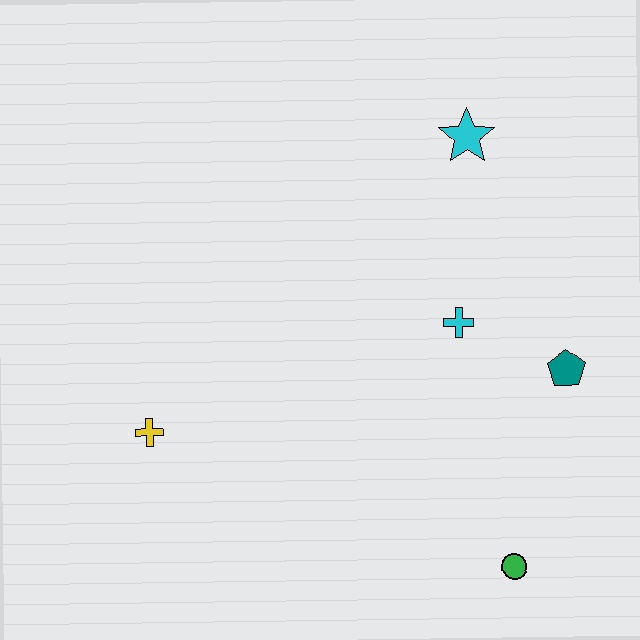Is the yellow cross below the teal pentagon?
Yes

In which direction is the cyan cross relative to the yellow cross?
The cyan cross is to the right of the yellow cross.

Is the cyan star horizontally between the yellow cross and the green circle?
Yes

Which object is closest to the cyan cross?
The teal pentagon is closest to the cyan cross.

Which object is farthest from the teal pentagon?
The yellow cross is farthest from the teal pentagon.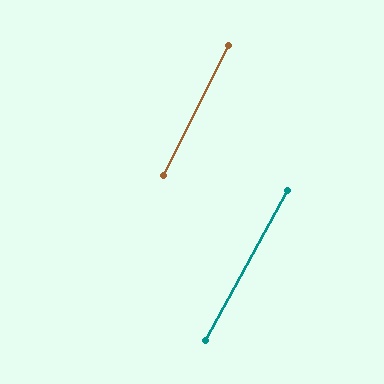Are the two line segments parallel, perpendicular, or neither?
Parallel — their directions differ by only 2.0°.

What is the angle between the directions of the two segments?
Approximately 2 degrees.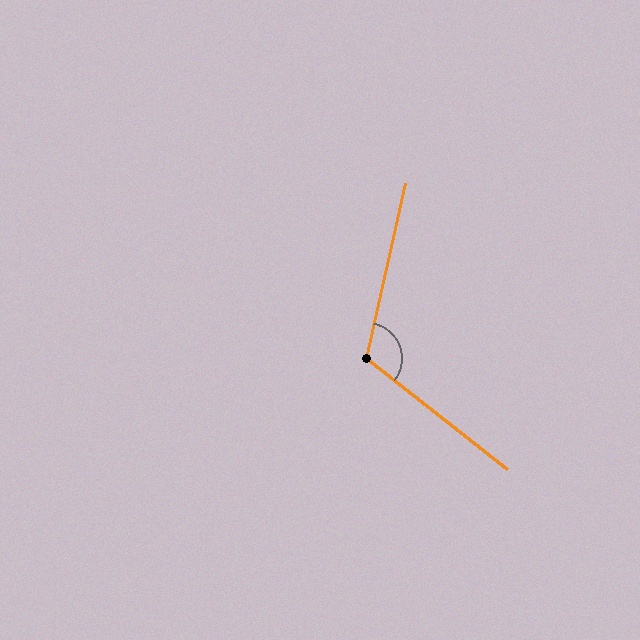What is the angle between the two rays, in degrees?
Approximately 116 degrees.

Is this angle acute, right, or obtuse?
It is obtuse.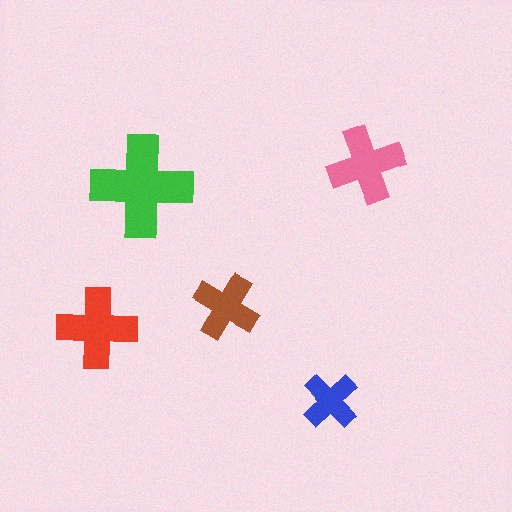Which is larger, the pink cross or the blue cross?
The pink one.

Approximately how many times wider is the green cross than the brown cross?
About 1.5 times wider.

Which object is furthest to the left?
The red cross is leftmost.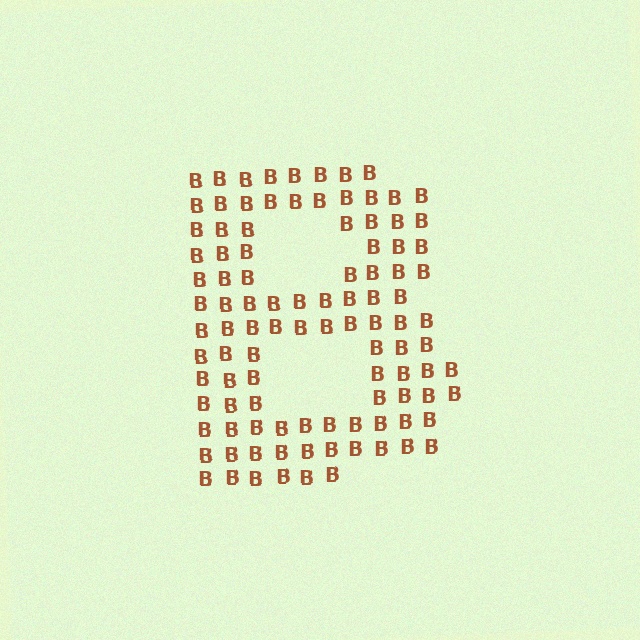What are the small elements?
The small elements are letter B's.